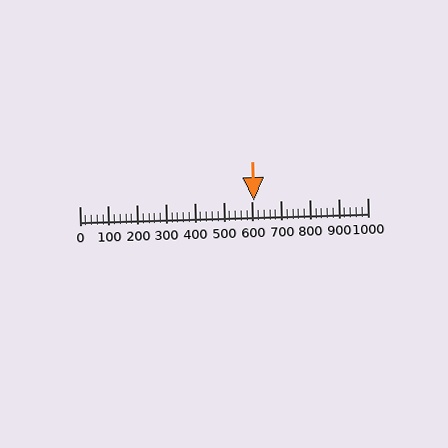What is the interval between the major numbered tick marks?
The major tick marks are spaced 100 units apart.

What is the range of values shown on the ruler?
The ruler shows values from 0 to 1000.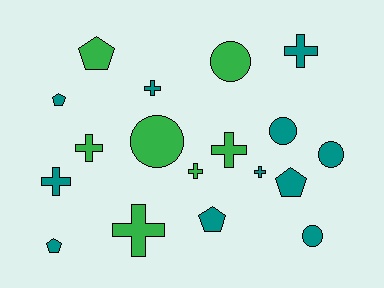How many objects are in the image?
There are 18 objects.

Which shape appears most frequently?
Cross, with 8 objects.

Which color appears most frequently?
Teal, with 11 objects.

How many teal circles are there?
There are 3 teal circles.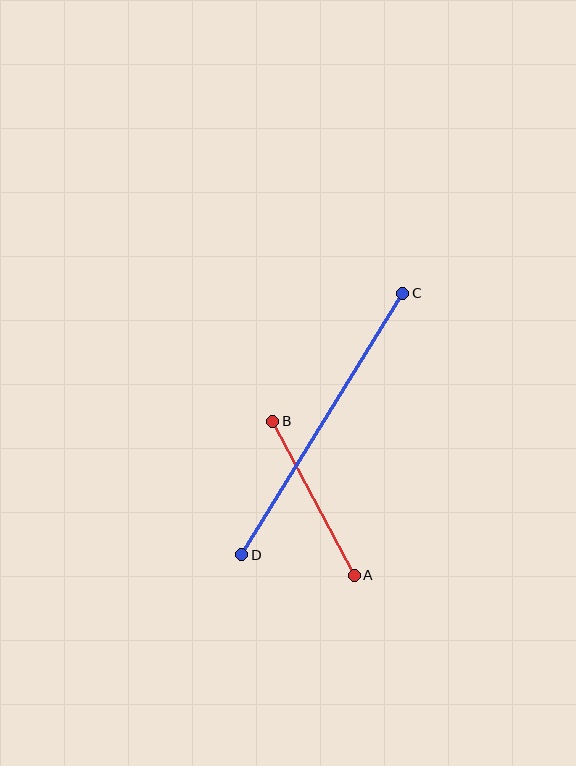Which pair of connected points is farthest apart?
Points C and D are farthest apart.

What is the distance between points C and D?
The distance is approximately 307 pixels.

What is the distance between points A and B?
The distance is approximately 174 pixels.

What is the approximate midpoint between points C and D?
The midpoint is at approximately (322, 424) pixels.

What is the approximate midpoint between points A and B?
The midpoint is at approximately (313, 498) pixels.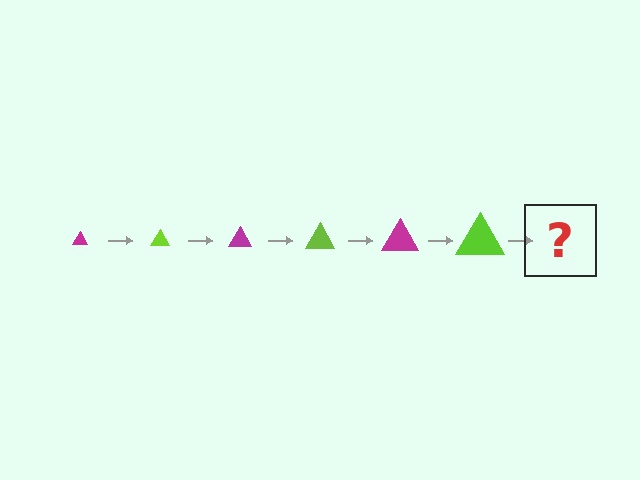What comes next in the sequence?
The next element should be a magenta triangle, larger than the previous one.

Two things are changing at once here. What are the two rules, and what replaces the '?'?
The two rules are that the triangle grows larger each step and the color cycles through magenta and lime. The '?' should be a magenta triangle, larger than the previous one.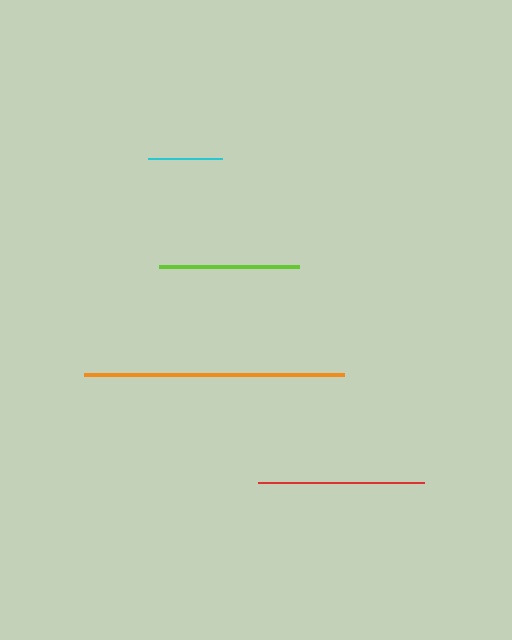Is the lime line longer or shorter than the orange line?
The orange line is longer than the lime line.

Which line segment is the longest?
The orange line is the longest at approximately 260 pixels.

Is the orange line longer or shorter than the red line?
The orange line is longer than the red line.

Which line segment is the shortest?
The cyan line is the shortest at approximately 75 pixels.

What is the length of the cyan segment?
The cyan segment is approximately 75 pixels long.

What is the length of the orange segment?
The orange segment is approximately 260 pixels long.